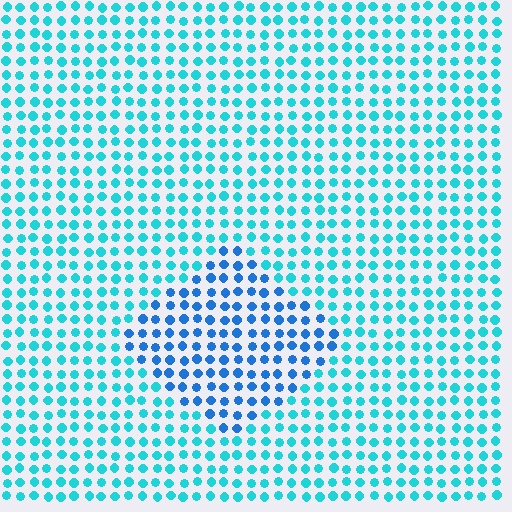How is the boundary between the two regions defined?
The boundary is defined purely by a slight shift in hue (about 31 degrees). Spacing, size, and orientation are identical on both sides.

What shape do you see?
I see a diamond.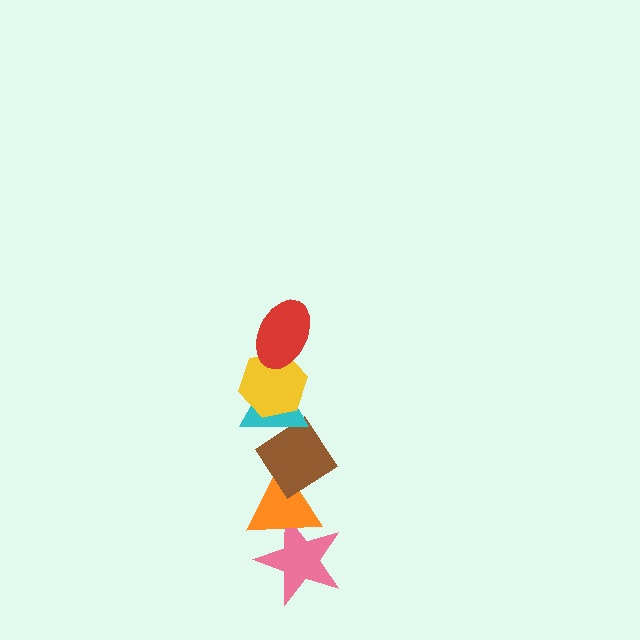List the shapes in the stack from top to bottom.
From top to bottom: the red ellipse, the yellow hexagon, the cyan triangle, the brown diamond, the orange triangle, the pink star.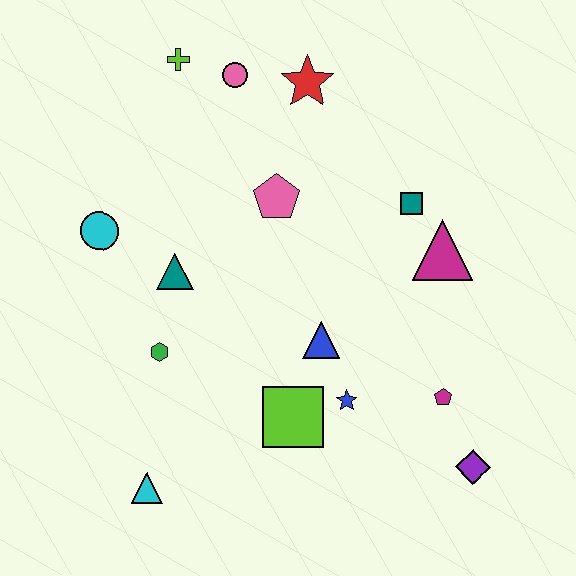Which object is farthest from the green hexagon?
The purple diamond is farthest from the green hexagon.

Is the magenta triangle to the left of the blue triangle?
No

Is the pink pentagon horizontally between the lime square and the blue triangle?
No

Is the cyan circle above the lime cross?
No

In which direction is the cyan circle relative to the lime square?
The cyan circle is to the left of the lime square.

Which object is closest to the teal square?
The magenta triangle is closest to the teal square.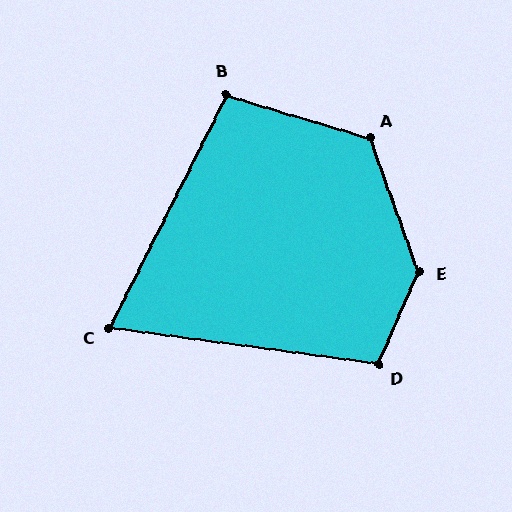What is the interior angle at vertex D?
Approximately 106 degrees (obtuse).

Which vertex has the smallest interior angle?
C, at approximately 71 degrees.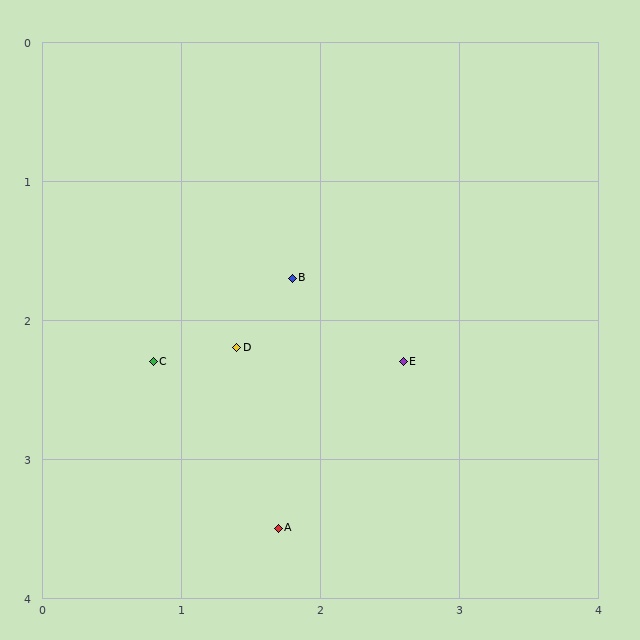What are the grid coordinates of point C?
Point C is at approximately (0.8, 2.3).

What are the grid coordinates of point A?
Point A is at approximately (1.7, 3.5).